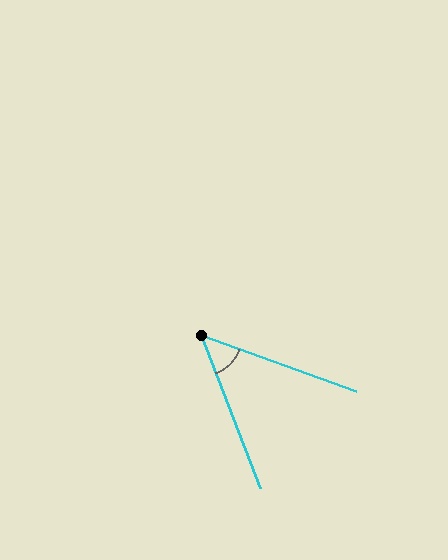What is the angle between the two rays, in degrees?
Approximately 49 degrees.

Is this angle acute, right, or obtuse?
It is acute.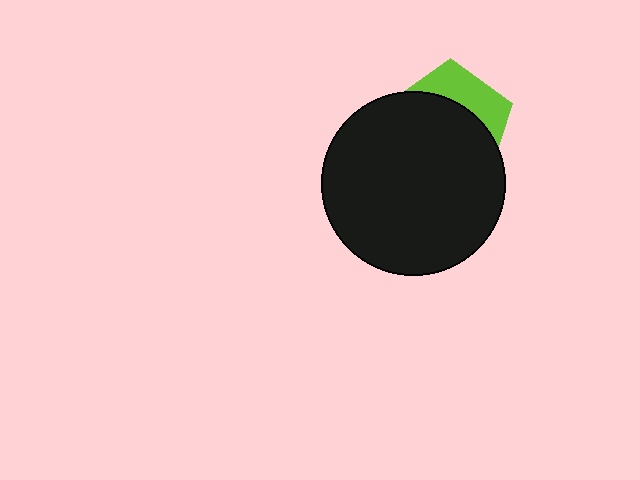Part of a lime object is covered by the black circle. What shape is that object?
It is a pentagon.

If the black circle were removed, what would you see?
You would see the complete lime pentagon.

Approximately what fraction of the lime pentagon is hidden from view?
Roughly 69% of the lime pentagon is hidden behind the black circle.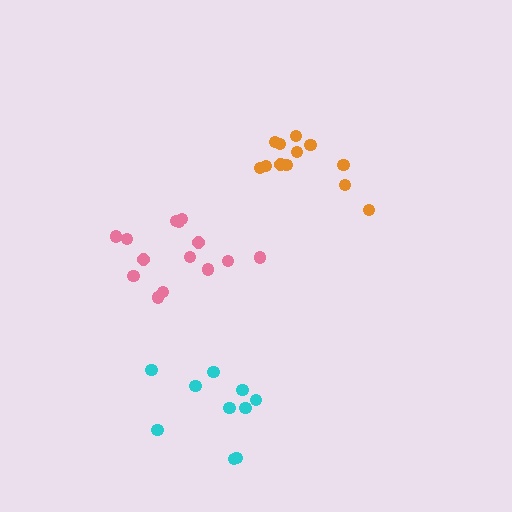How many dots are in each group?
Group 1: 14 dots, Group 2: 10 dots, Group 3: 12 dots (36 total).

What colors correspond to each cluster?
The clusters are colored: pink, cyan, orange.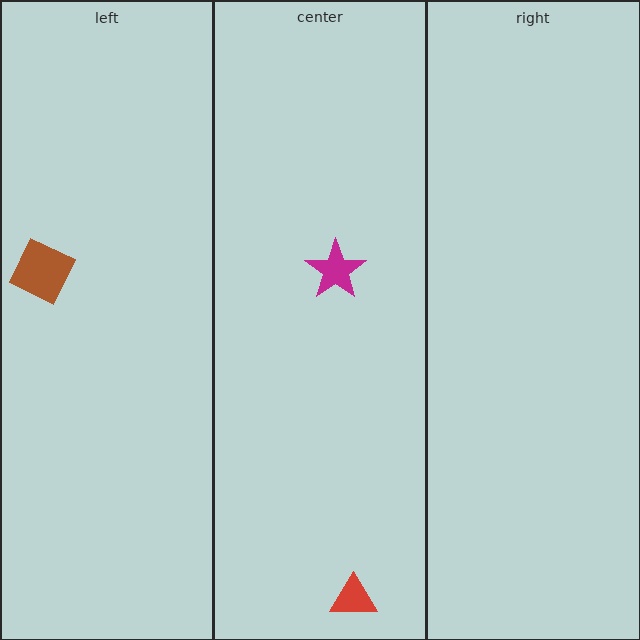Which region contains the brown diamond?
The left region.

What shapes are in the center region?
The red triangle, the magenta star.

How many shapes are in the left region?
1.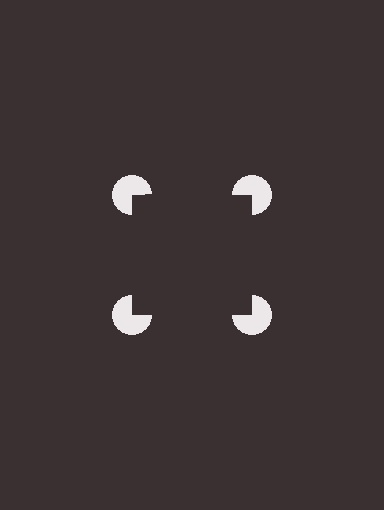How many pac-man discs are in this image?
There are 4 — one at each vertex of the illusory square.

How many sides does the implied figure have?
4 sides.